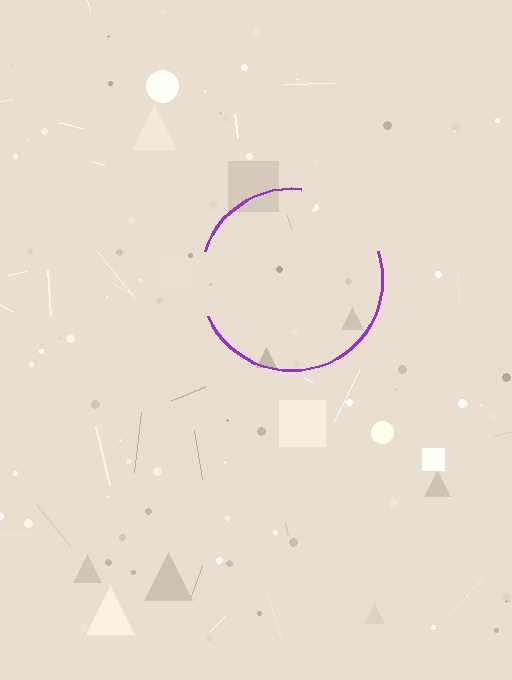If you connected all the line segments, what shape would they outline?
They would outline a circle.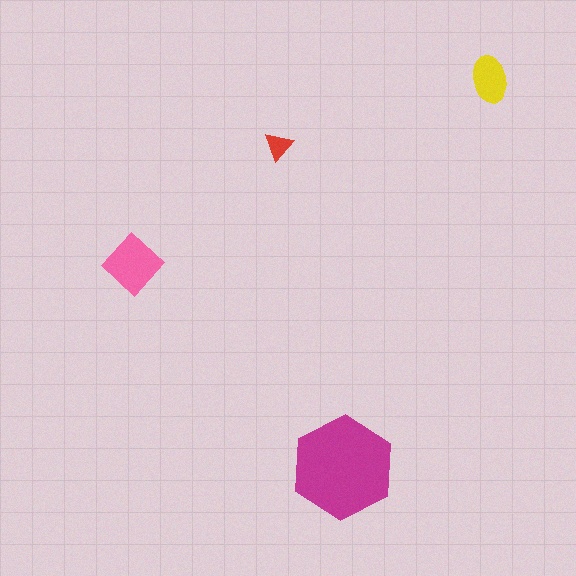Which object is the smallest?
The red triangle.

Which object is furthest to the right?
The yellow ellipse is rightmost.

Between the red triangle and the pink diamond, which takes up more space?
The pink diamond.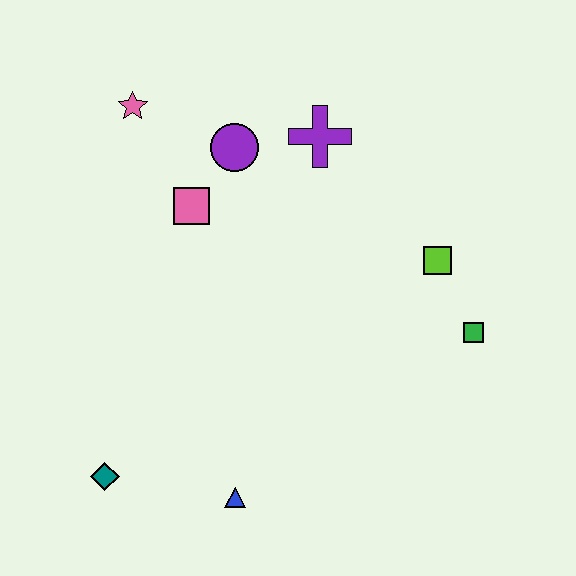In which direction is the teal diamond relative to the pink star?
The teal diamond is below the pink star.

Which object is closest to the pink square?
The purple circle is closest to the pink square.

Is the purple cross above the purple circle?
Yes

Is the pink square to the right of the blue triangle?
No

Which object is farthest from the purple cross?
The teal diamond is farthest from the purple cross.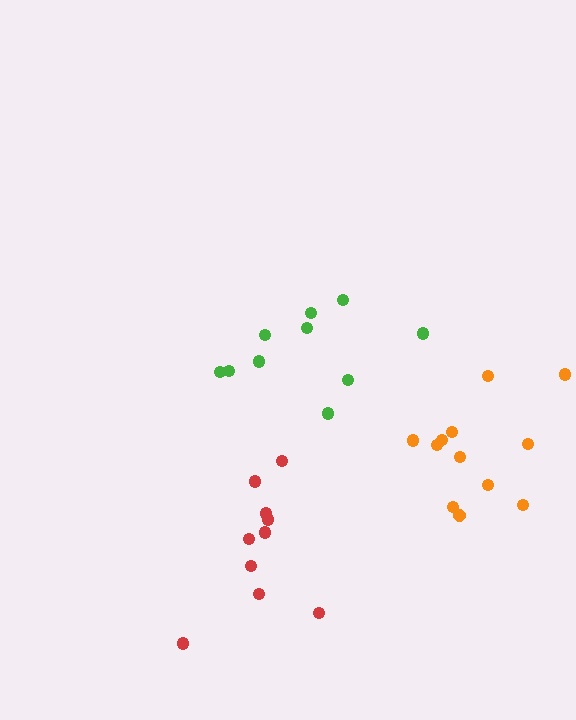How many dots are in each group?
Group 1: 10 dots, Group 2: 10 dots, Group 3: 12 dots (32 total).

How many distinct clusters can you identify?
There are 3 distinct clusters.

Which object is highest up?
The green cluster is topmost.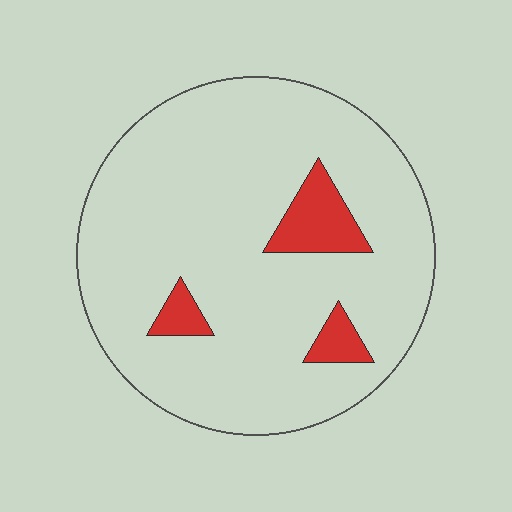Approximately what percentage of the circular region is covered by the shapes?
Approximately 10%.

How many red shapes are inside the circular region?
3.